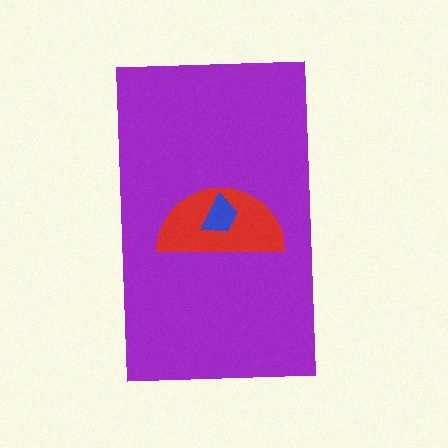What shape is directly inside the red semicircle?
The blue trapezoid.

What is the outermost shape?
The purple rectangle.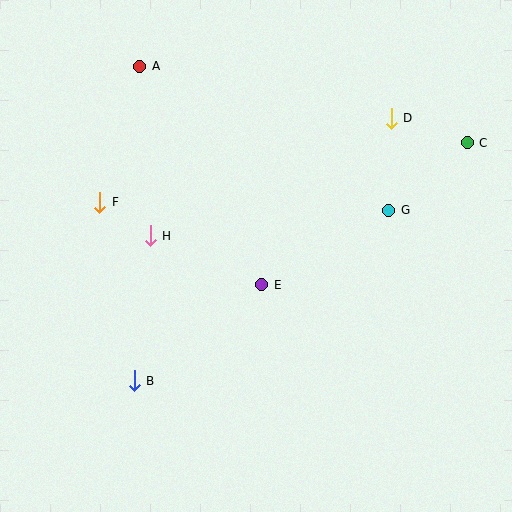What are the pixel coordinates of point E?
Point E is at (262, 285).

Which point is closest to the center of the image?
Point E at (262, 285) is closest to the center.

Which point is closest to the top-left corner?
Point A is closest to the top-left corner.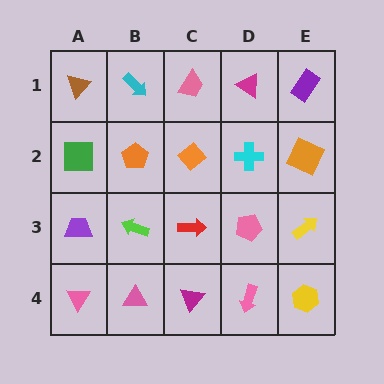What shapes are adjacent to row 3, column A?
A green square (row 2, column A), a pink triangle (row 4, column A), a lime arrow (row 3, column B).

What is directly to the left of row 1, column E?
A magenta triangle.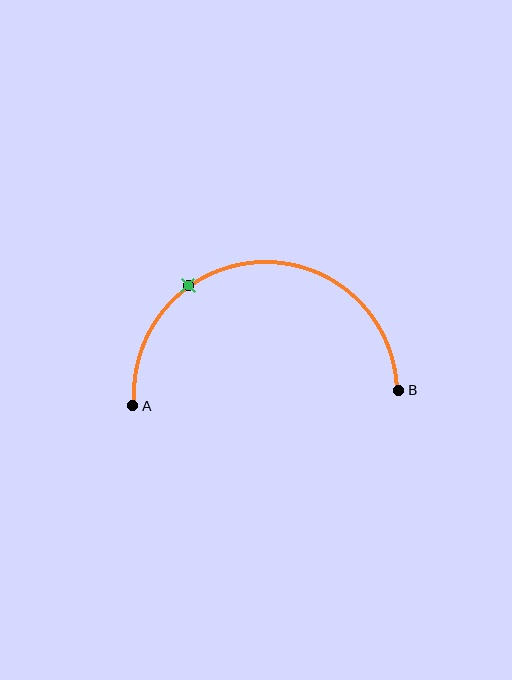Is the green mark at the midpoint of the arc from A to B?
No. The green mark lies on the arc but is closer to endpoint A. The arc midpoint would be at the point on the curve equidistant along the arc from both A and B.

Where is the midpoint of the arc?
The arc midpoint is the point on the curve farthest from the straight line joining A and B. It sits above that line.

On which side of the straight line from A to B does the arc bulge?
The arc bulges above the straight line connecting A and B.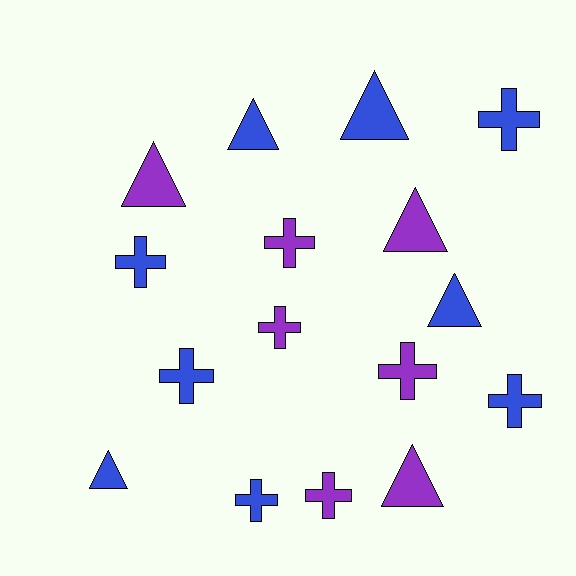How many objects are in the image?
There are 16 objects.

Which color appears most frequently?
Blue, with 9 objects.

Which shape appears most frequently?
Cross, with 9 objects.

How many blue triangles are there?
There are 4 blue triangles.